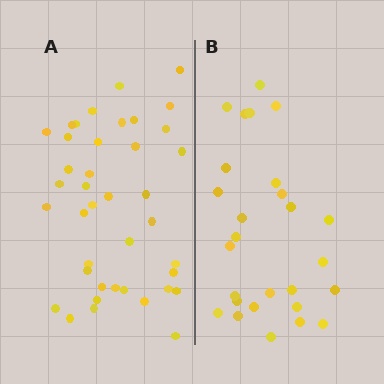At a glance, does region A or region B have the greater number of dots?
Region A (the left region) has more dots.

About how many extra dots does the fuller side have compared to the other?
Region A has approximately 15 more dots than region B.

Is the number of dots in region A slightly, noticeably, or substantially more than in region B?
Region A has substantially more. The ratio is roughly 1.5 to 1.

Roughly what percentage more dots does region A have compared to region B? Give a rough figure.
About 50% more.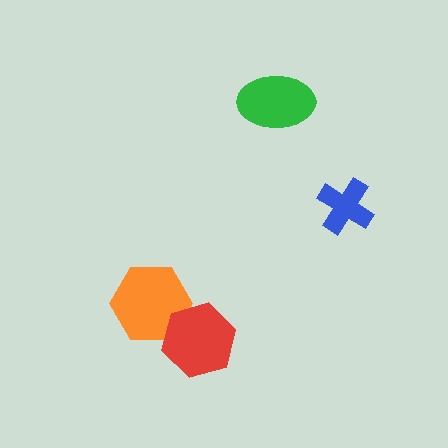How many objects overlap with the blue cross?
0 objects overlap with the blue cross.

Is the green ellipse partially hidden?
No, no other shape covers it.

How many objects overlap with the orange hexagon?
1 object overlaps with the orange hexagon.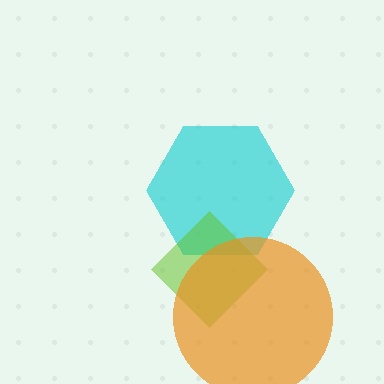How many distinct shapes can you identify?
There are 3 distinct shapes: a cyan hexagon, a lime diamond, an orange circle.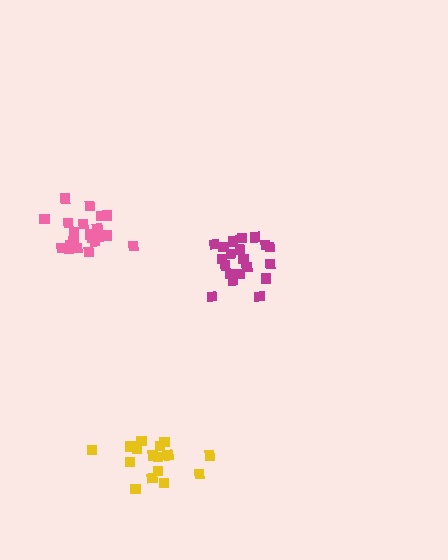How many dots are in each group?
Group 1: 20 dots, Group 2: 21 dots, Group 3: 17 dots (58 total).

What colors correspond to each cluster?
The clusters are colored: magenta, pink, yellow.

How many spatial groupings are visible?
There are 3 spatial groupings.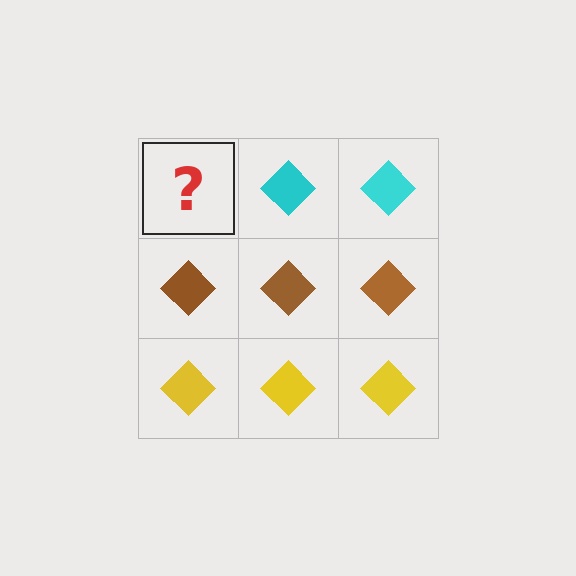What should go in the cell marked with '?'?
The missing cell should contain a cyan diamond.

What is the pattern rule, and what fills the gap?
The rule is that each row has a consistent color. The gap should be filled with a cyan diamond.